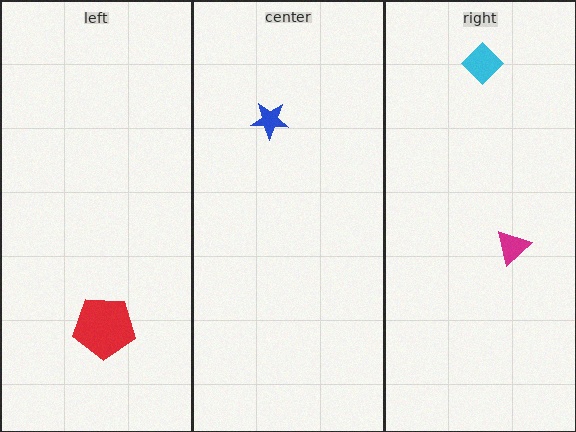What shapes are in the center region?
The blue star.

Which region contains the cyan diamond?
The right region.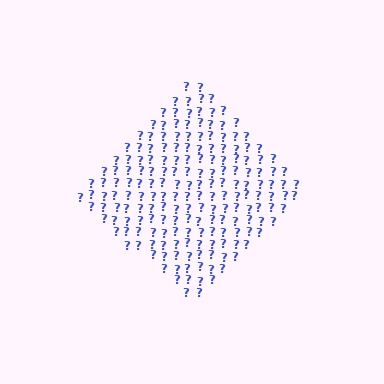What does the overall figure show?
The overall figure shows a diamond.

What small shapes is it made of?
It is made of small question marks.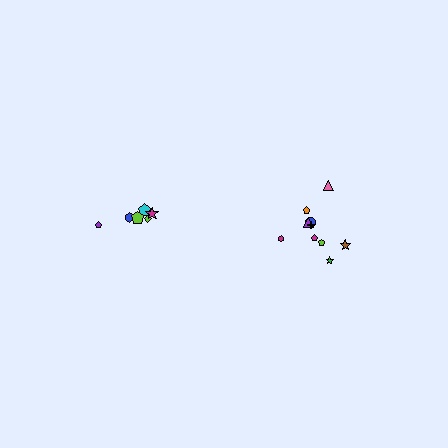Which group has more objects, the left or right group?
The right group.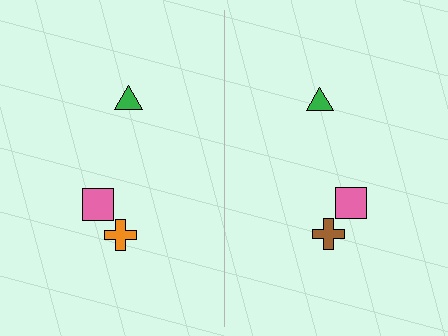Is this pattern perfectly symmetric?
No, the pattern is not perfectly symmetric. The brown cross on the right side breaks the symmetry — its mirror counterpart is orange.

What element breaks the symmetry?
The brown cross on the right side breaks the symmetry — its mirror counterpart is orange.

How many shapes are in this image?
There are 6 shapes in this image.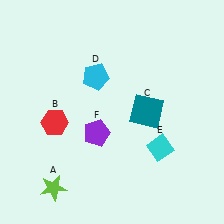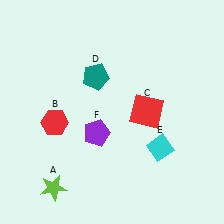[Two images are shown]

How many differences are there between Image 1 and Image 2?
There are 2 differences between the two images.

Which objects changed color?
C changed from teal to red. D changed from cyan to teal.